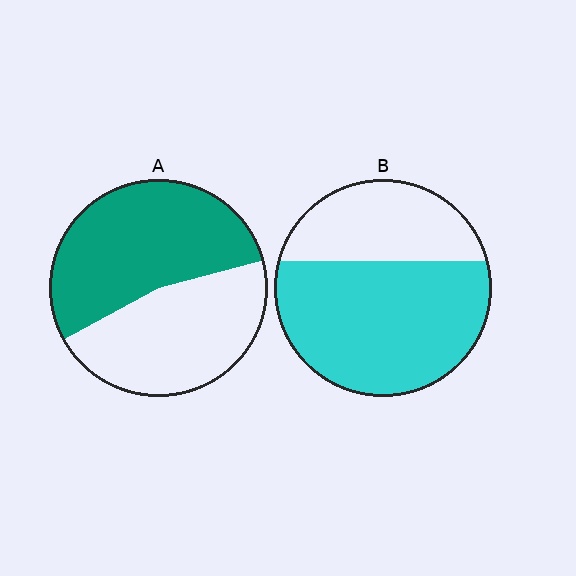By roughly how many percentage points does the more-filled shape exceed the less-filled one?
By roughly 10 percentage points (B over A).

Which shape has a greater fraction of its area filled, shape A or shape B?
Shape B.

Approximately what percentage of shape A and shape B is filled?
A is approximately 55% and B is approximately 65%.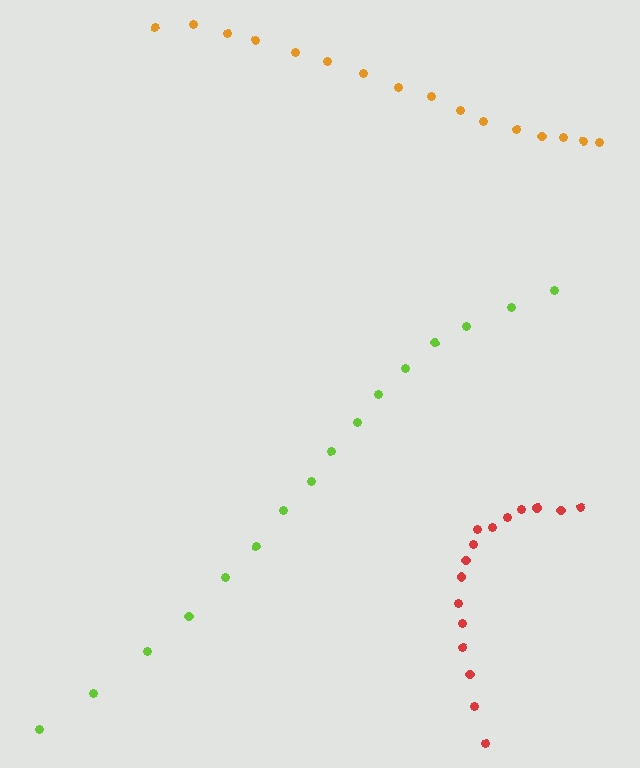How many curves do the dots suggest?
There are 3 distinct paths.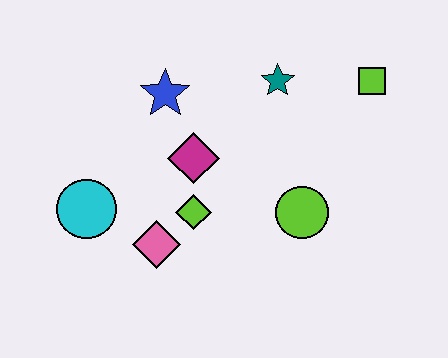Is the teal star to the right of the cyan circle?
Yes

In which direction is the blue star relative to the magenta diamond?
The blue star is above the magenta diamond.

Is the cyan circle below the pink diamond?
No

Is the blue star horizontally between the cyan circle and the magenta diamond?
Yes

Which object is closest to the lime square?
The teal star is closest to the lime square.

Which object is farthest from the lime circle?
The cyan circle is farthest from the lime circle.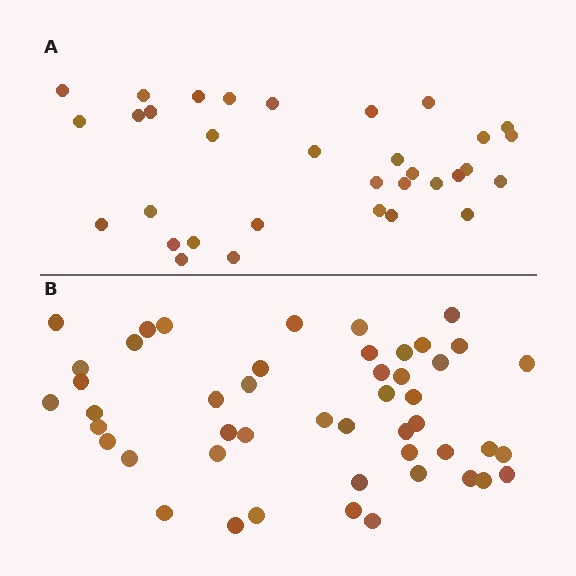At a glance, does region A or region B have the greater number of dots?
Region B (the bottom region) has more dots.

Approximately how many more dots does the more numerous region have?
Region B has approximately 15 more dots than region A.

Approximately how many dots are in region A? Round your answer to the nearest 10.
About 30 dots. (The exact count is 33, which rounds to 30.)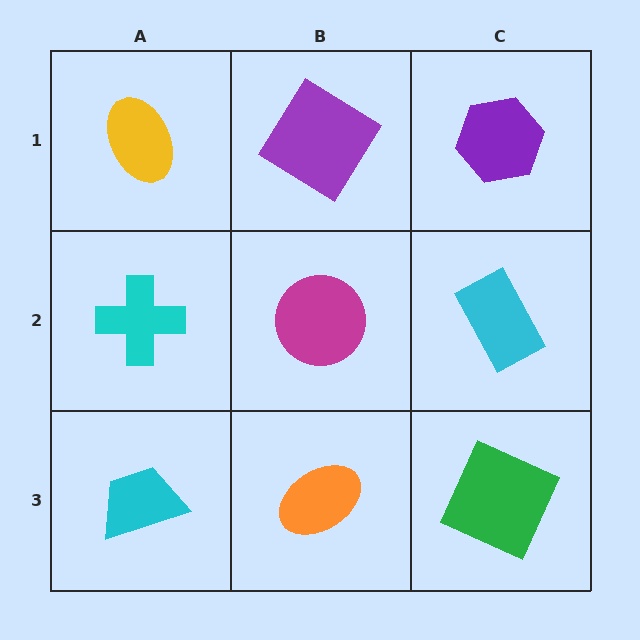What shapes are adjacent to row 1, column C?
A cyan rectangle (row 2, column C), a purple diamond (row 1, column B).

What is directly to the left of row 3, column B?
A cyan trapezoid.